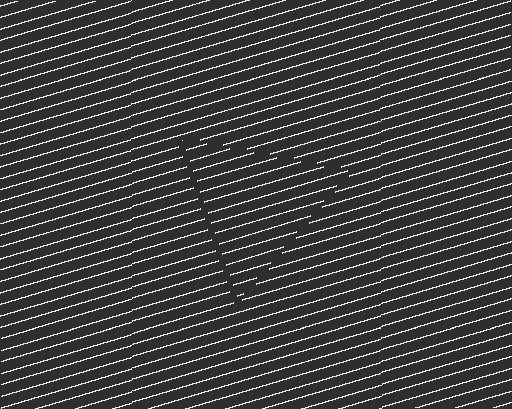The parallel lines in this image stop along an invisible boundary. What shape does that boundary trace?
An illusory triangle. The interior of the shape contains the same grating, shifted by half a period — the contour is defined by the phase discontinuity where line-ends from the inner and outer gratings abut.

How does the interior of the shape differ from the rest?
The interior of the shape contains the same grating, shifted by half a period — the contour is defined by the phase discontinuity where line-ends from the inner and outer gratings abut.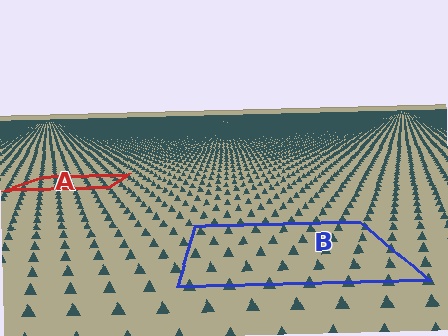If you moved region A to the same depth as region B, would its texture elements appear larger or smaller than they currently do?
They would appear larger. At a closer depth, the same texture elements are projected at a bigger on-screen size.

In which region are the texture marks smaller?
The texture marks are smaller in region A, because it is farther away.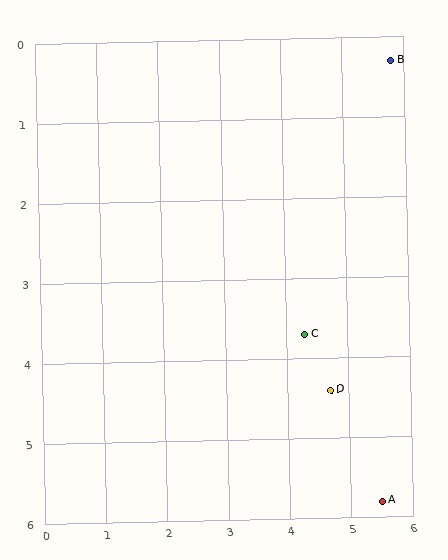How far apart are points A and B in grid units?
Points A and B are about 5.5 grid units apart.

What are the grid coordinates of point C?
Point C is at approximately (4.3, 3.7).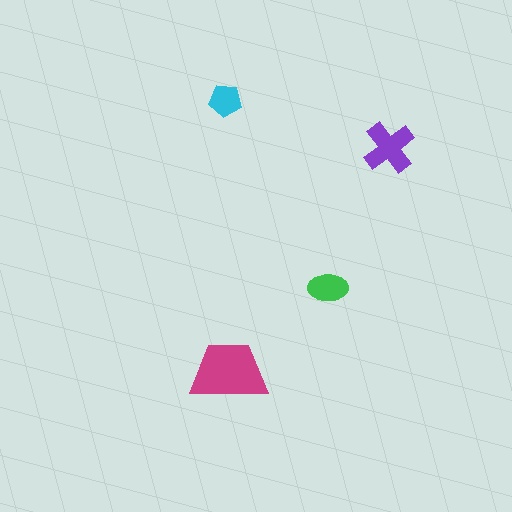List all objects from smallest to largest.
The cyan pentagon, the green ellipse, the purple cross, the magenta trapezoid.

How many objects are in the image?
There are 4 objects in the image.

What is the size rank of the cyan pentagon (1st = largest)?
4th.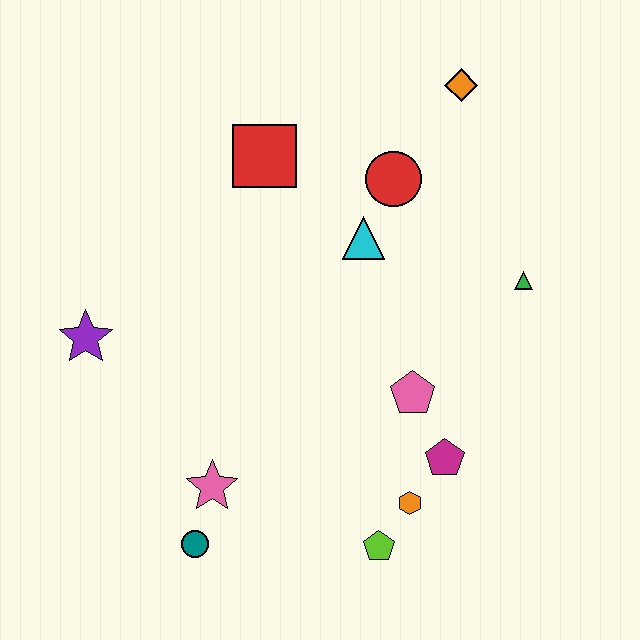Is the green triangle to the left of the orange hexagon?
No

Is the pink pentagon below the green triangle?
Yes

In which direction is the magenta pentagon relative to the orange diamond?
The magenta pentagon is below the orange diamond.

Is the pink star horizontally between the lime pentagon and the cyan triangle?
No